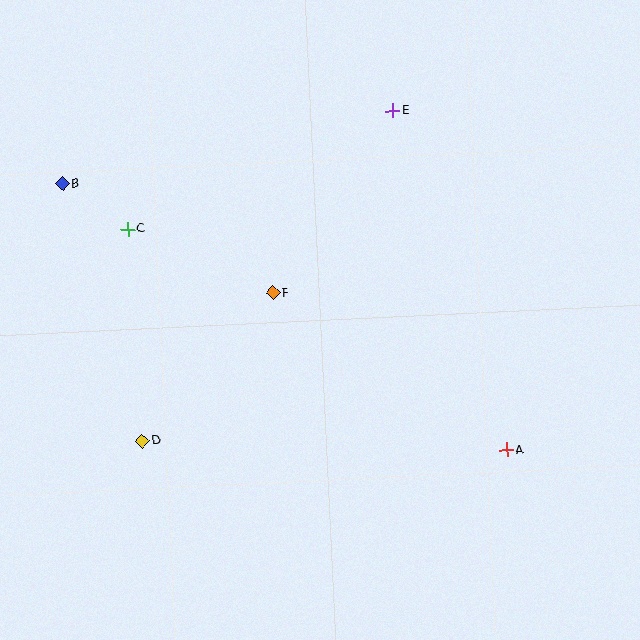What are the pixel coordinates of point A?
Point A is at (506, 450).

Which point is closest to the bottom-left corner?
Point D is closest to the bottom-left corner.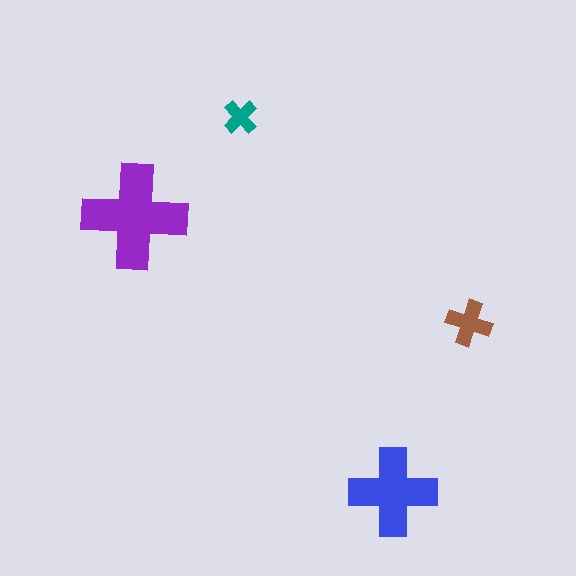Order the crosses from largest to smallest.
the purple one, the blue one, the brown one, the teal one.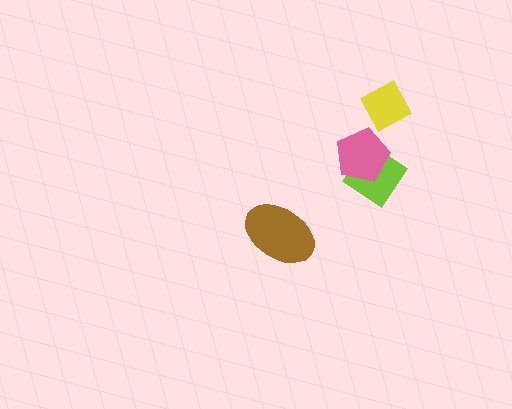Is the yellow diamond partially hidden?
No, no other shape covers it.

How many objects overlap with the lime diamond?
1 object overlaps with the lime diamond.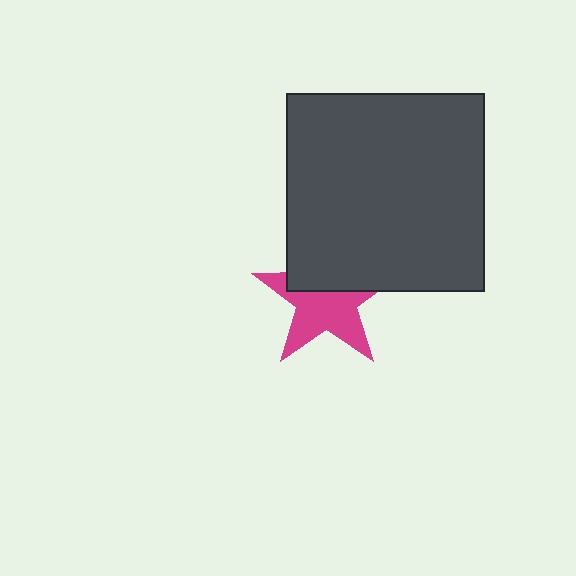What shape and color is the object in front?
The object in front is a dark gray square.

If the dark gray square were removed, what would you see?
You would see the complete magenta star.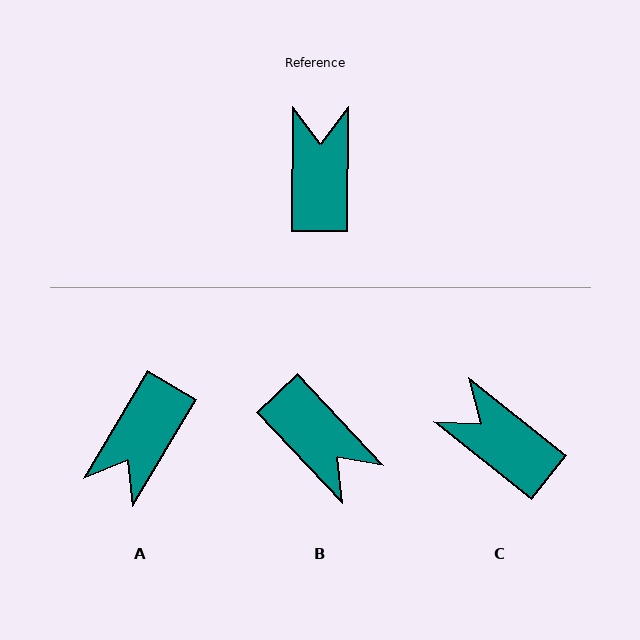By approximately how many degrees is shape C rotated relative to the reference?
Approximately 52 degrees counter-clockwise.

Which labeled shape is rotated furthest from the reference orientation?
A, about 150 degrees away.